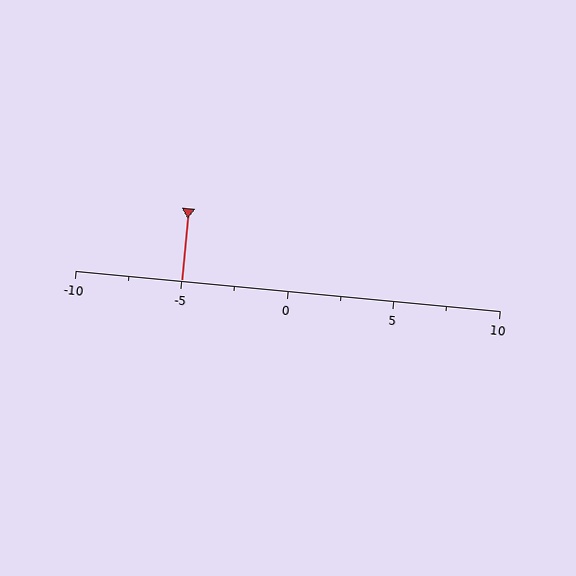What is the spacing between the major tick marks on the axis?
The major ticks are spaced 5 apart.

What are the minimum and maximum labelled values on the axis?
The axis runs from -10 to 10.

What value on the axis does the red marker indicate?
The marker indicates approximately -5.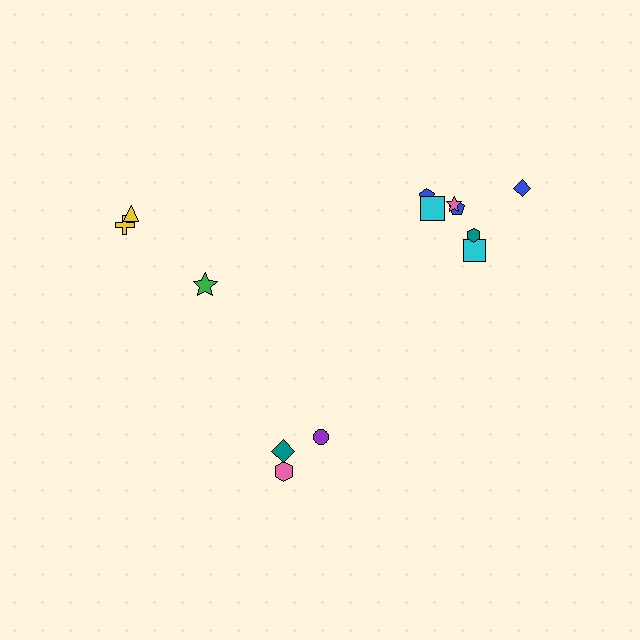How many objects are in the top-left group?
There are 3 objects.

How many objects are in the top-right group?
There are 7 objects.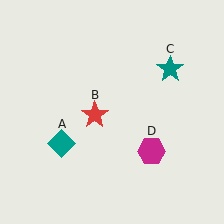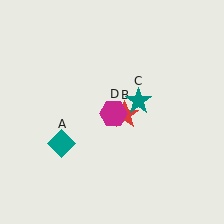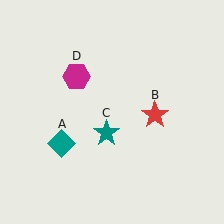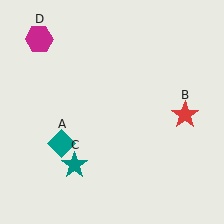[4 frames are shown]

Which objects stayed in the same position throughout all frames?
Teal diamond (object A) remained stationary.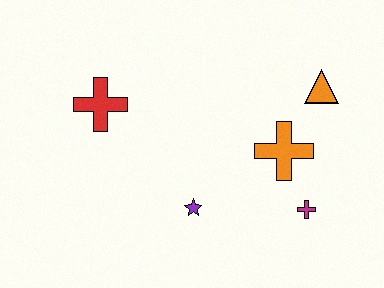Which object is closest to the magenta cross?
The orange cross is closest to the magenta cross.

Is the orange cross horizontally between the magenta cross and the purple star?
Yes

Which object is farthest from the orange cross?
The red cross is farthest from the orange cross.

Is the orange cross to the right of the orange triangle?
No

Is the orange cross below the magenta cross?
No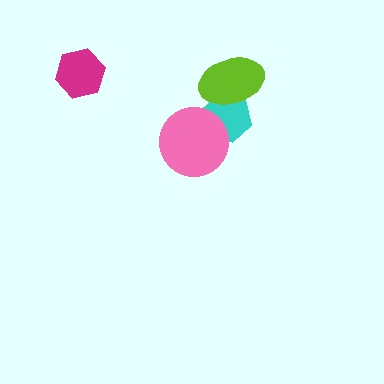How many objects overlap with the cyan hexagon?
2 objects overlap with the cyan hexagon.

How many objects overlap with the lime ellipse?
1 object overlaps with the lime ellipse.